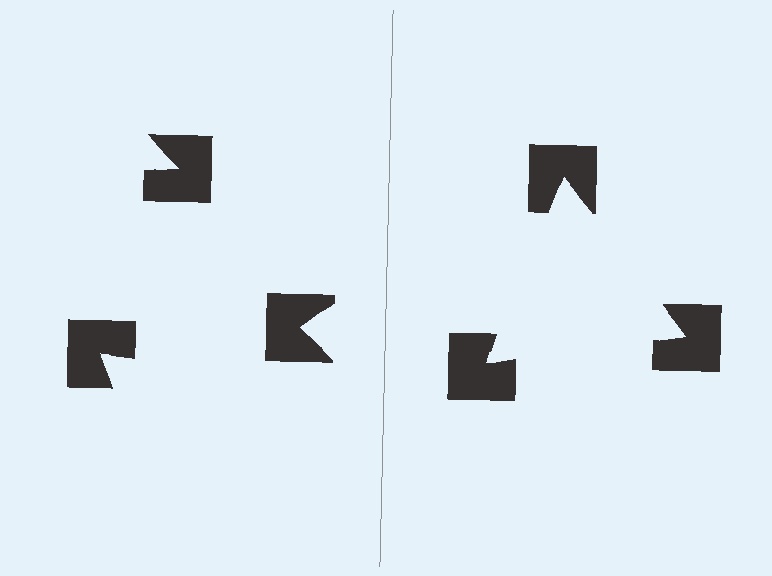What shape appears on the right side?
An illusory triangle.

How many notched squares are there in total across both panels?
6 — 3 on each side.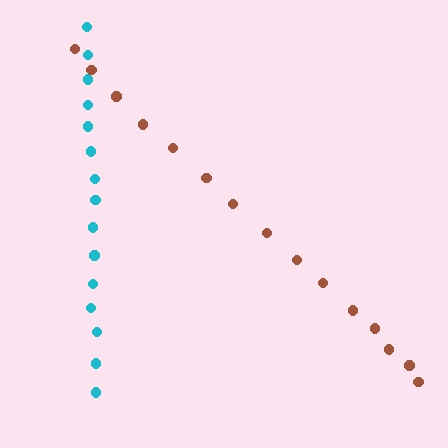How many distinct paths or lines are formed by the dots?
There are 2 distinct paths.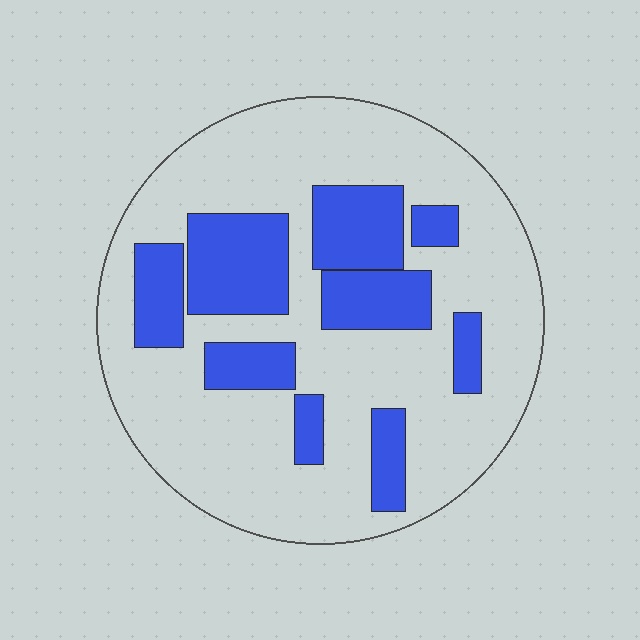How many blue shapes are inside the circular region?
9.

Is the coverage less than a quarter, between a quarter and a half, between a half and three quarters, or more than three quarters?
Between a quarter and a half.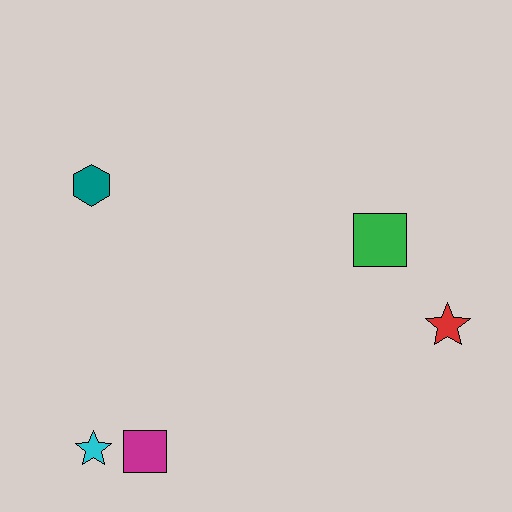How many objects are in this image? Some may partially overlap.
There are 5 objects.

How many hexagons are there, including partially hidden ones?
There is 1 hexagon.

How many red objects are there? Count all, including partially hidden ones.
There is 1 red object.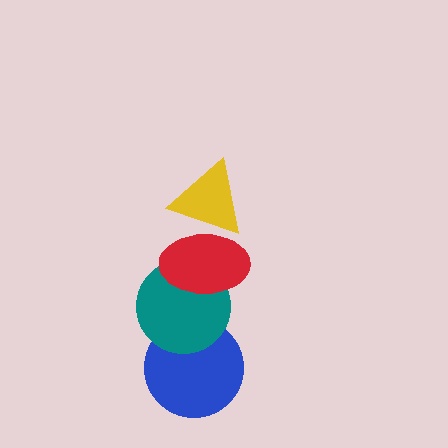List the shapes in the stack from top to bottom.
From top to bottom: the yellow triangle, the red ellipse, the teal circle, the blue circle.